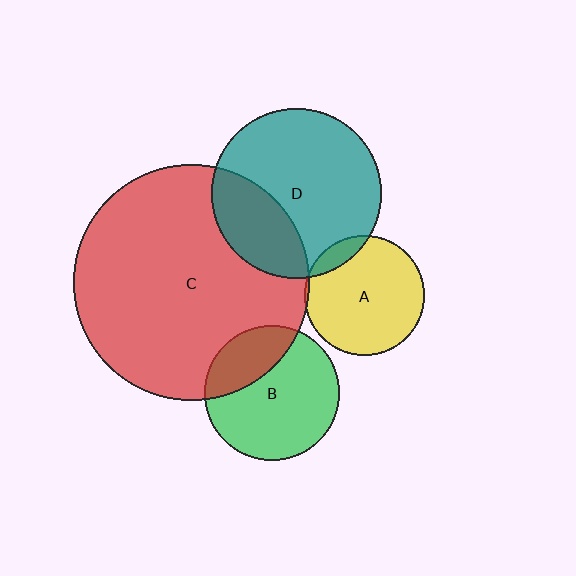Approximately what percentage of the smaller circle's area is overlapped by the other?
Approximately 30%.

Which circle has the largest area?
Circle C (red).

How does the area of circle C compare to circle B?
Approximately 3.0 times.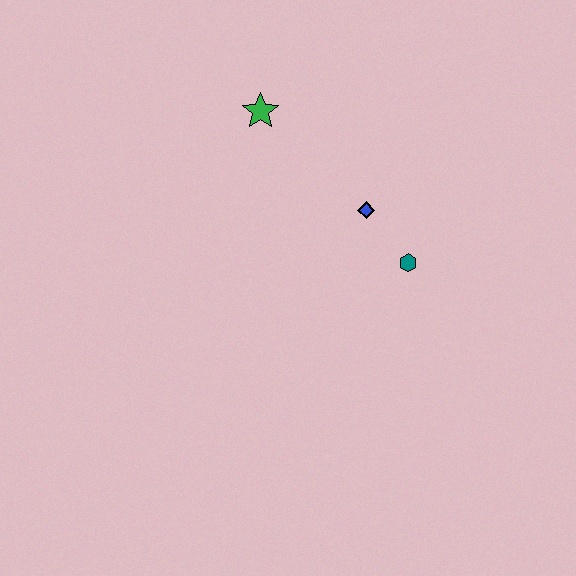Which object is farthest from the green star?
The teal hexagon is farthest from the green star.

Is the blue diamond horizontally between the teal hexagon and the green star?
Yes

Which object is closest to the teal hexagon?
The blue diamond is closest to the teal hexagon.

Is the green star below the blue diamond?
No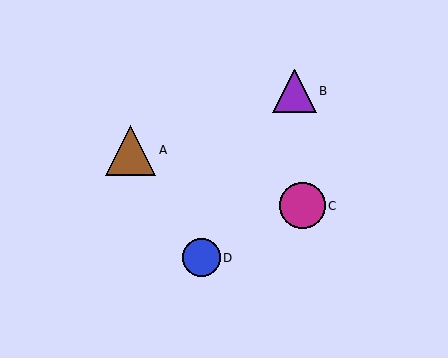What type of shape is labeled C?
Shape C is a magenta circle.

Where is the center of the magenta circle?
The center of the magenta circle is at (302, 206).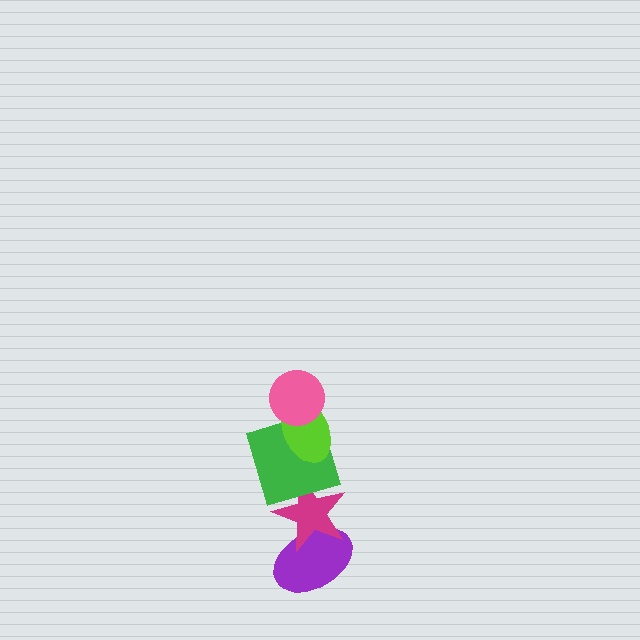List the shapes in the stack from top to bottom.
From top to bottom: the pink circle, the lime ellipse, the green square, the magenta star, the purple ellipse.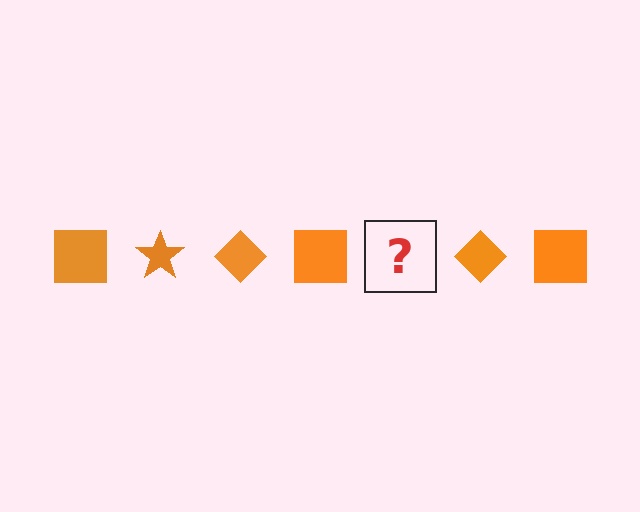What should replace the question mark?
The question mark should be replaced with an orange star.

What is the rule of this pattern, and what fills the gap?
The rule is that the pattern cycles through square, star, diamond shapes in orange. The gap should be filled with an orange star.